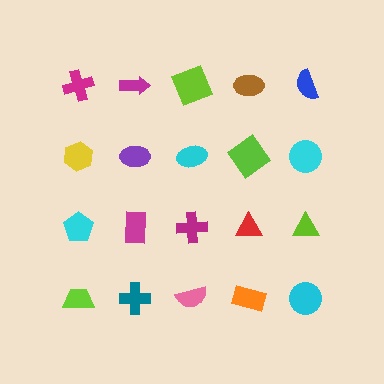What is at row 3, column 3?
A magenta cross.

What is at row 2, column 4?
A lime diamond.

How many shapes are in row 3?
5 shapes.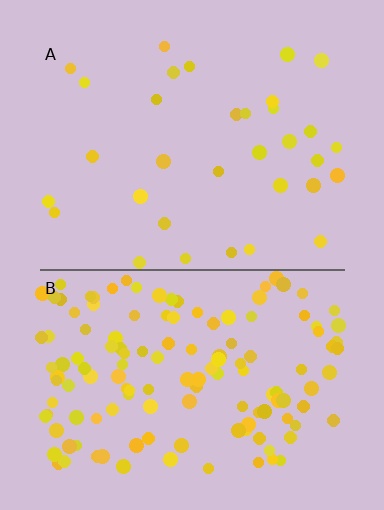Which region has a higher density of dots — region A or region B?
B (the bottom).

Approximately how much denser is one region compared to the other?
Approximately 4.1× — region B over region A.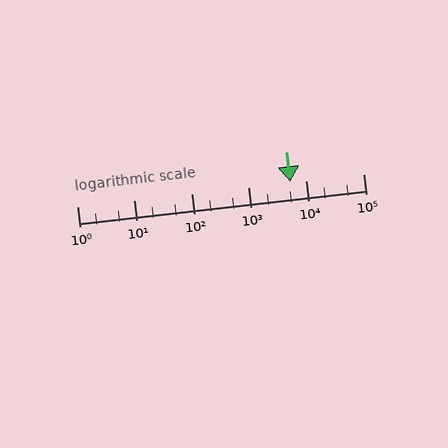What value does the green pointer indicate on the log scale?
The pointer indicates approximately 5400.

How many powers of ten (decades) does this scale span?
The scale spans 5 decades, from 1 to 100000.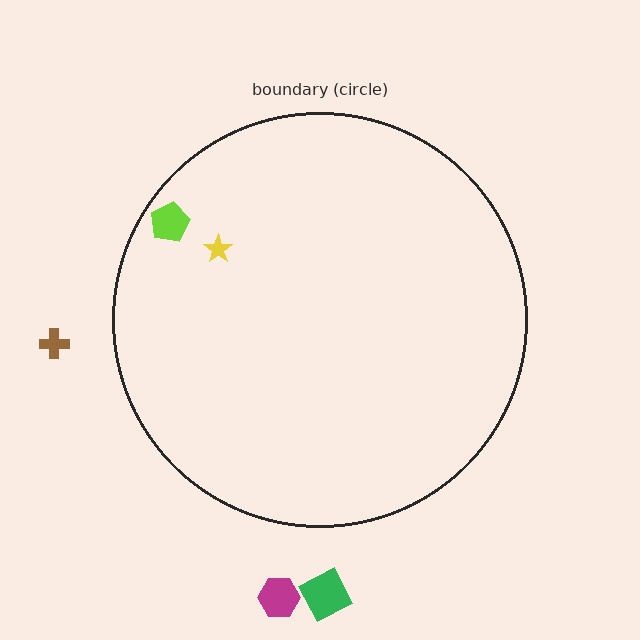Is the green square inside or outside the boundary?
Outside.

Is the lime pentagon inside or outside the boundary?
Inside.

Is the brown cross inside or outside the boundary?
Outside.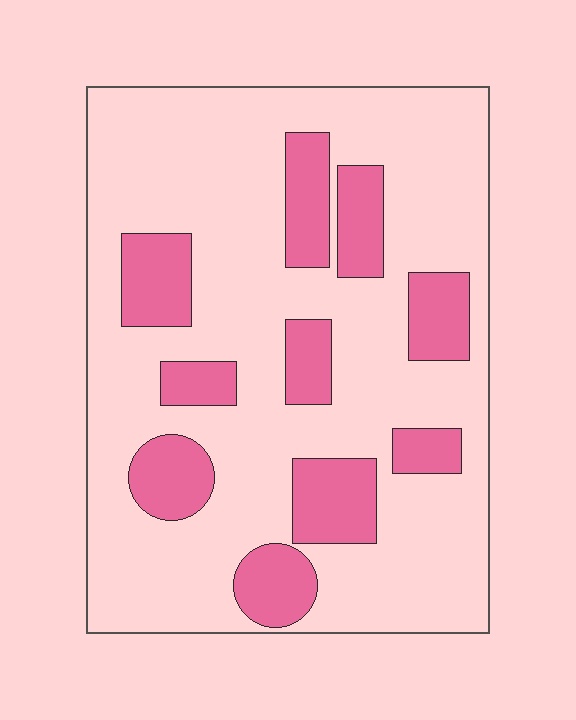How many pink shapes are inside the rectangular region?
10.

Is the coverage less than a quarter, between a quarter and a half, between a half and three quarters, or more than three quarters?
Less than a quarter.